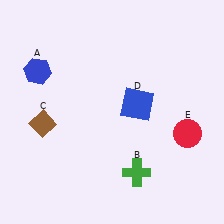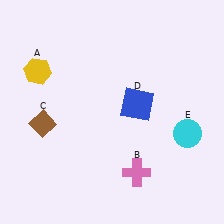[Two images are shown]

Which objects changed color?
A changed from blue to yellow. B changed from green to pink. E changed from red to cyan.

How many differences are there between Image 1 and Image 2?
There are 3 differences between the two images.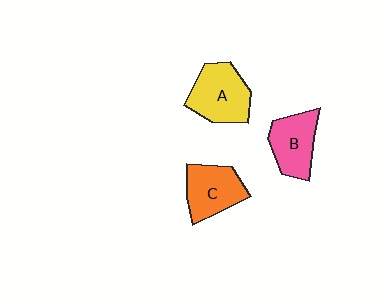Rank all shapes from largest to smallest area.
From largest to smallest: A (yellow), C (orange), B (pink).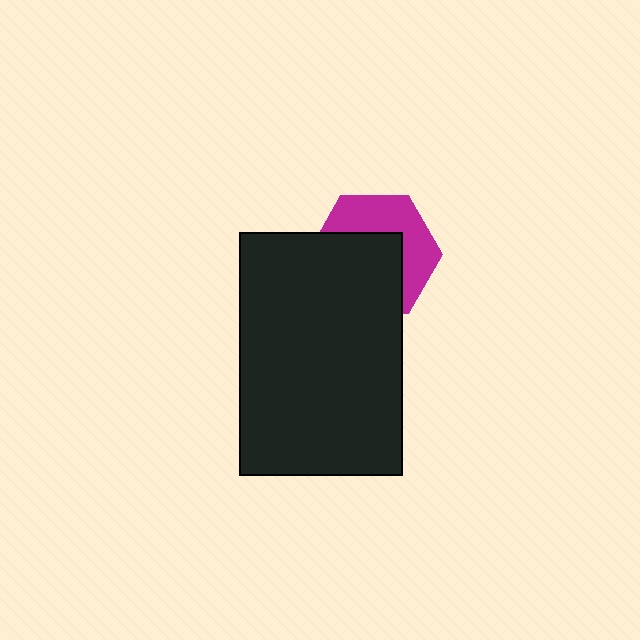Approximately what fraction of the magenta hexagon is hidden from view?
Roughly 56% of the magenta hexagon is hidden behind the black rectangle.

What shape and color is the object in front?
The object in front is a black rectangle.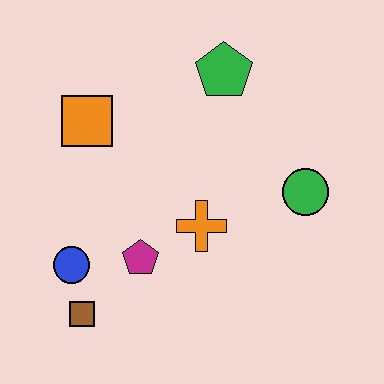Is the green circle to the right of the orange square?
Yes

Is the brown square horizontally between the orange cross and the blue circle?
Yes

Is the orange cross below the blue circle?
No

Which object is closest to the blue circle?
The brown square is closest to the blue circle.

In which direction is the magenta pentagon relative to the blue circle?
The magenta pentagon is to the right of the blue circle.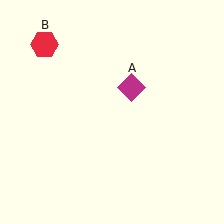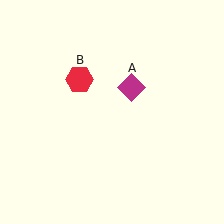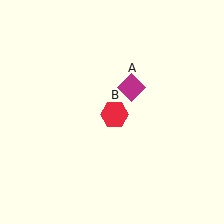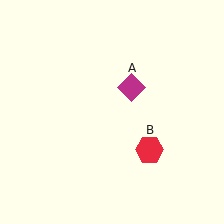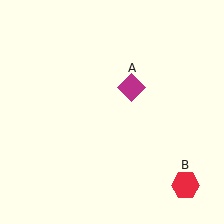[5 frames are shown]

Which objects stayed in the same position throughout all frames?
Magenta diamond (object A) remained stationary.